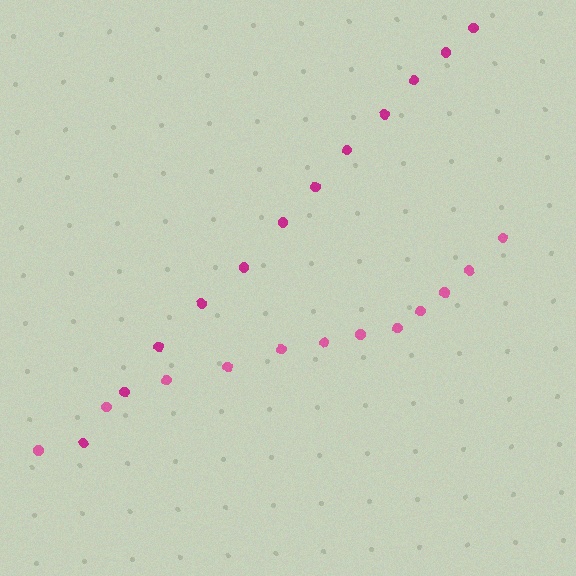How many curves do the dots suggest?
There are 2 distinct paths.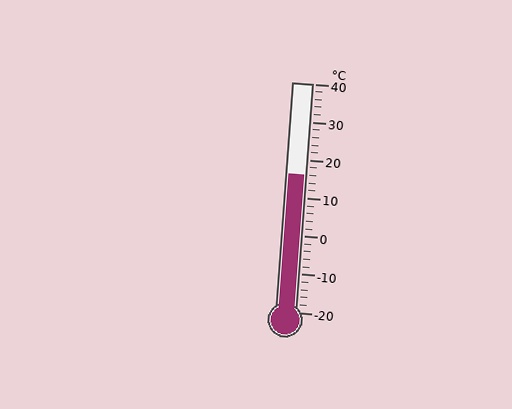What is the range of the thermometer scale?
The thermometer scale ranges from -20°C to 40°C.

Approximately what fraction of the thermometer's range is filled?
The thermometer is filled to approximately 60% of its range.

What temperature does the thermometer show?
The thermometer shows approximately 16°C.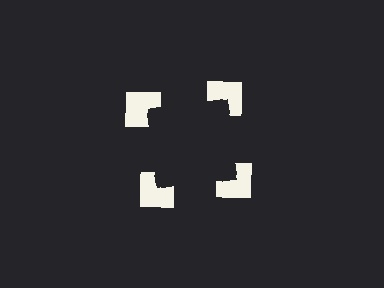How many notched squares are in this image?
There are 4 — one at each vertex of the illusory square.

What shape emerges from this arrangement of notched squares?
An illusory square — its edges are inferred from the aligned wedge cuts in the notched squares, not physically drawn.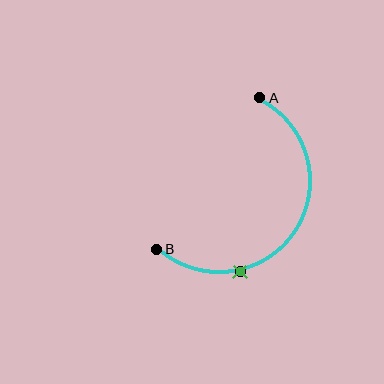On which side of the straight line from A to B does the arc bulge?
The arc bulges below and to the right of the straight line connecting A and B.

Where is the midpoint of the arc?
The arc midpoint is the point on the curve farthest from the straight line joining A and B. It sits below and to the right of that line.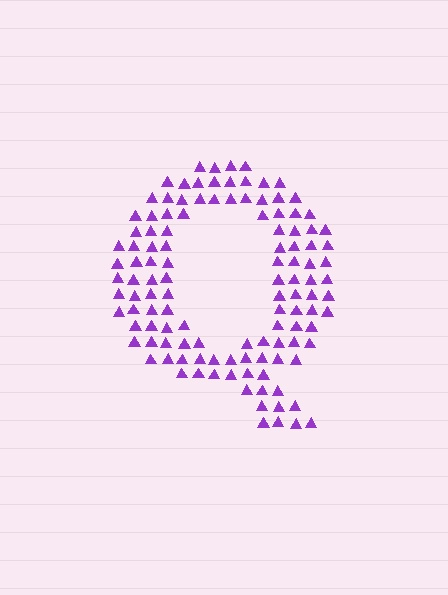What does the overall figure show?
The overall figure shows the letter Q.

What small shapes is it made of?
It is made of small triangles.